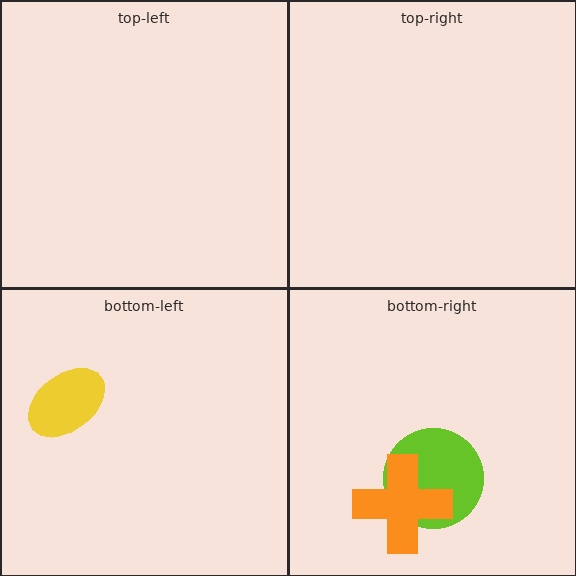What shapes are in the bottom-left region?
The yellow ellipse.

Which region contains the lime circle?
The bottom-right region.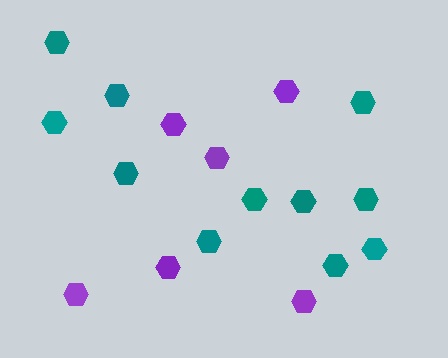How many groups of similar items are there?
There are 2 groups: one group of teal hexagons (11) and one group of purple hexagons (6).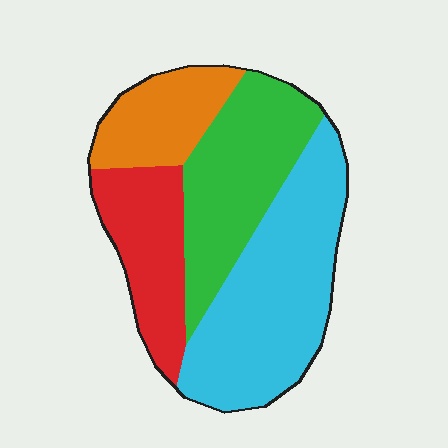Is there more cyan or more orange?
Cyan.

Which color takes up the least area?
Orange, at roughly 15%.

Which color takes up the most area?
Cyan, at roughly 40%.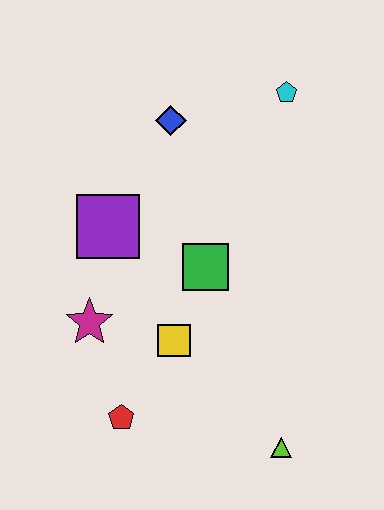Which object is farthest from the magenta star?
The cyan pentagon is farthest from the magenta star.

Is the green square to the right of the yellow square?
Yes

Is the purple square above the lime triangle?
Yes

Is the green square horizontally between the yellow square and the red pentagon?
No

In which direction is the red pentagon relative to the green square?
The red pentagon is below the green square.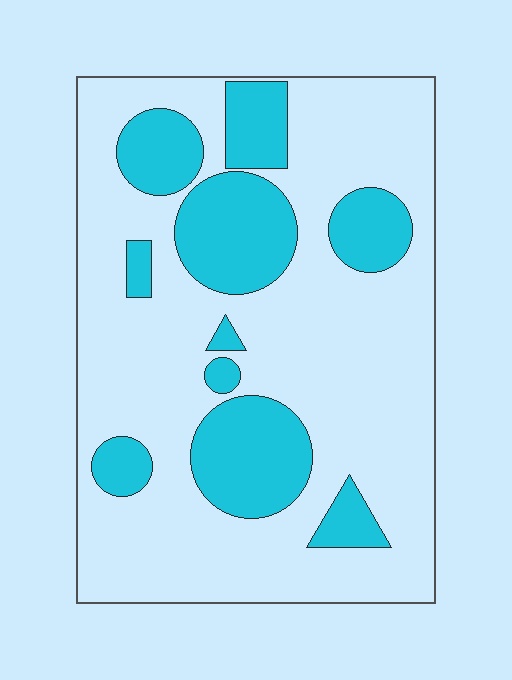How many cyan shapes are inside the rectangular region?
10.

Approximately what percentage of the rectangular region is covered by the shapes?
Approximately 25%.